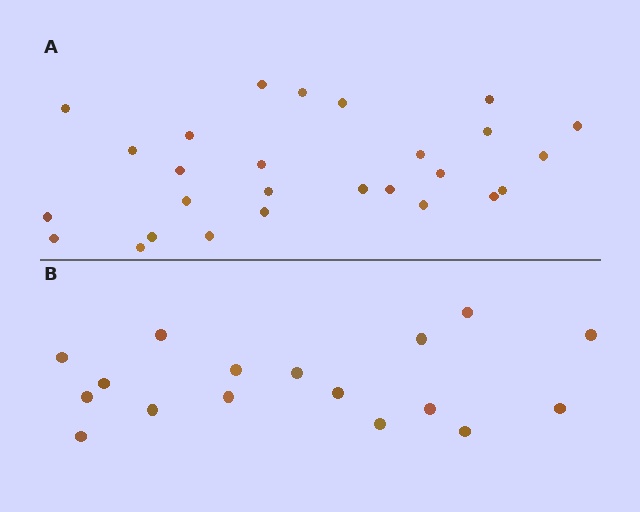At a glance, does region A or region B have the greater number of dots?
Region A (the top region) has more dots.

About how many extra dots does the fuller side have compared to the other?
Region A has roughly 10 or so more dots than region B.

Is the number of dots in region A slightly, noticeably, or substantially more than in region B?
Region A has substantially more. The ratio is roughly 1.6 to 1.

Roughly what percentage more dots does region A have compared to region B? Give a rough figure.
About 60% more.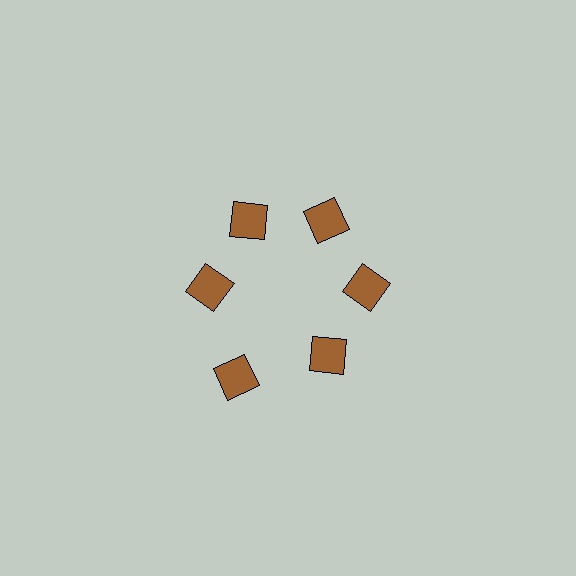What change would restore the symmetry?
The symmetry would be restored by moving it inward, back onto the ring so that all 6 squares sit at equal angles and equal distance from the center.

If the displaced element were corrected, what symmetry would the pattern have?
It would have 6-fold rotational symmetry — the pattern would map onto itself every 60 degrees.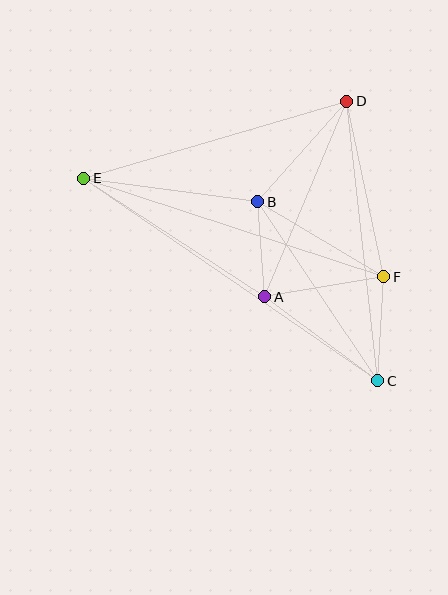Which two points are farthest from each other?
Points C and E are farthest from each other.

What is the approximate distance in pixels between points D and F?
The distance between D and F is approximately 179 pixels.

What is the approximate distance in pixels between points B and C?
The distance between B and C is approximately 215 pixels.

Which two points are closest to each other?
Points A and B are closest to each other.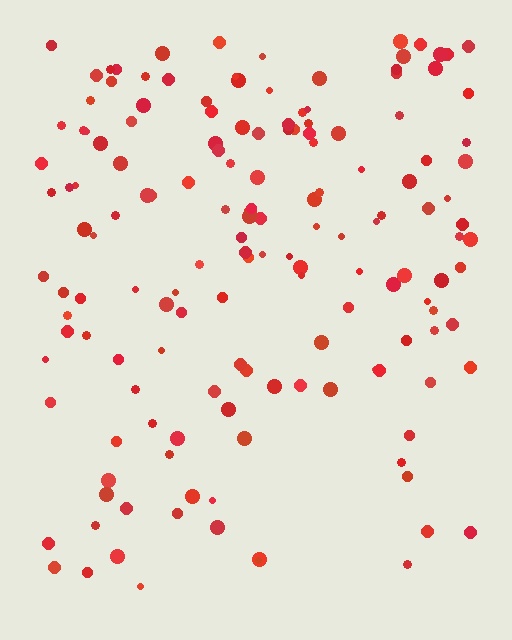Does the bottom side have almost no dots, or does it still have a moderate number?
Still a moderate number, just noticeably fewer than the top.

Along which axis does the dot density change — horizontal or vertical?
Vertical.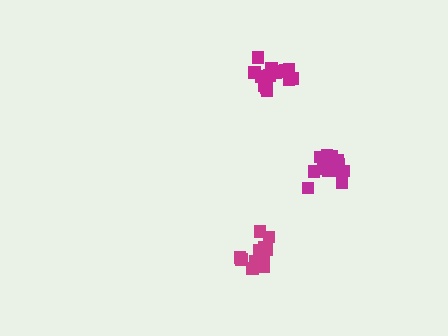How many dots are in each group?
Group 1: 18 dots, Group 2: 14 dots, Group 3: 14 dots (46 total).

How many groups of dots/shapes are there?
There are 3 groups.